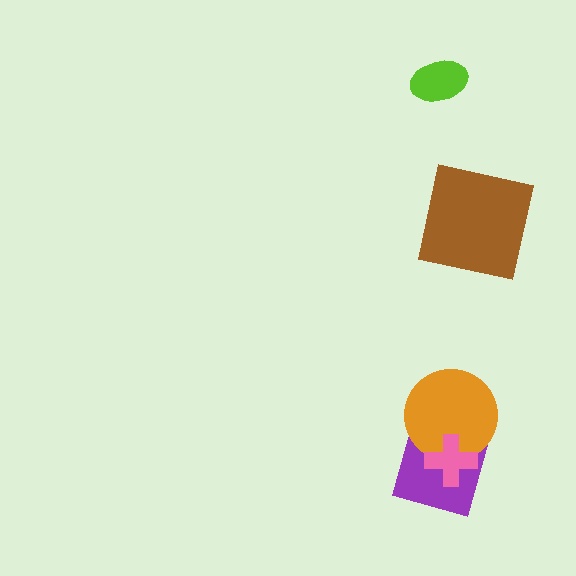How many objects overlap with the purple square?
2 objects overlap with the purple square.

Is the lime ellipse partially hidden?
No, no other shape covers it.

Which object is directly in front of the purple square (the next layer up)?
The orange circle is directly in front of the purple square.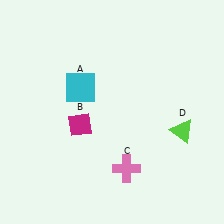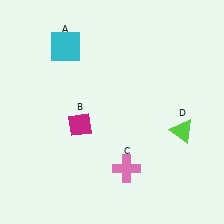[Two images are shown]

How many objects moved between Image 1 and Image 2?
1 object moved between the two images.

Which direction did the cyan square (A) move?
The cyan square (A) moved up.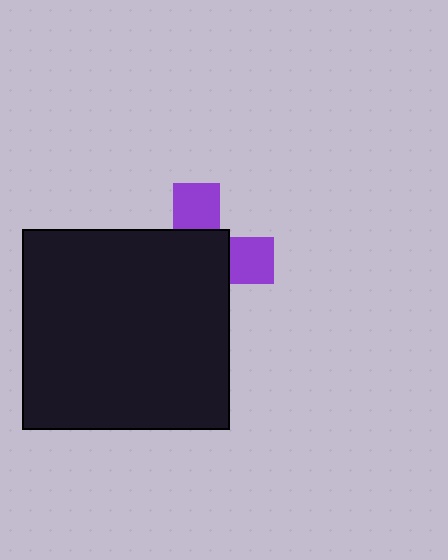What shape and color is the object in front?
The object in front is a black rectangle.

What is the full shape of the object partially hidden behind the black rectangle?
The partially hidden object is a purple cross.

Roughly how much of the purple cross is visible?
A small part of it is visible (roughly 34%).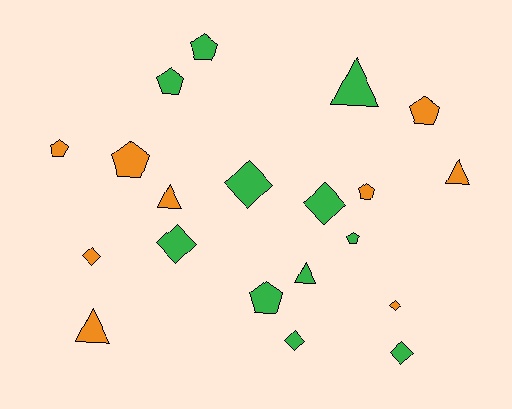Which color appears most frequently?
Green, with 11 objects.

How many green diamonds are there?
There are 5 green diamonds.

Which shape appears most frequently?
Pentagon, with 8 objects.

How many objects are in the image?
There are 20 objects.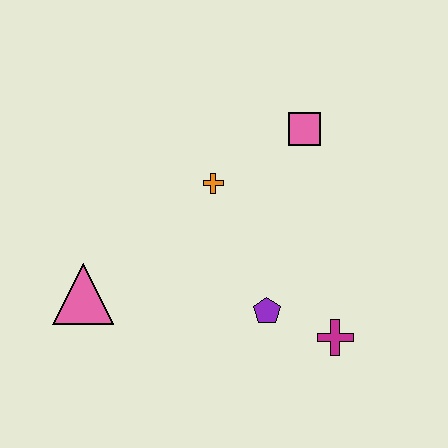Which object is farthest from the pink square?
The pink triangle is farthest from the pink square.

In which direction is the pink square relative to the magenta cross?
The pink square is above the magenta cross.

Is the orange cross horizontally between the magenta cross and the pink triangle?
Yes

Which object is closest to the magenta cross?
The purple pentagon is closest to the magenta cross.